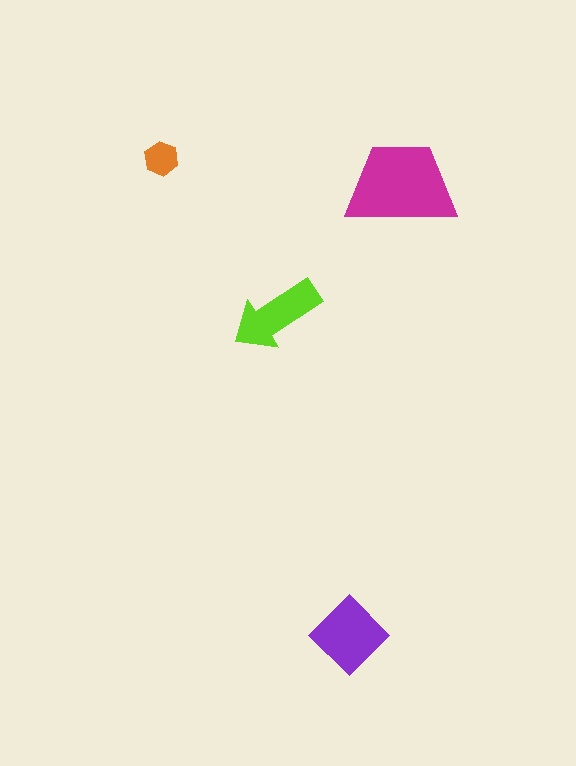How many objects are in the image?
There are 4 objects in the image.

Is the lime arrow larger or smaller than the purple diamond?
Smaller.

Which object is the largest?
The magenta trapezoid.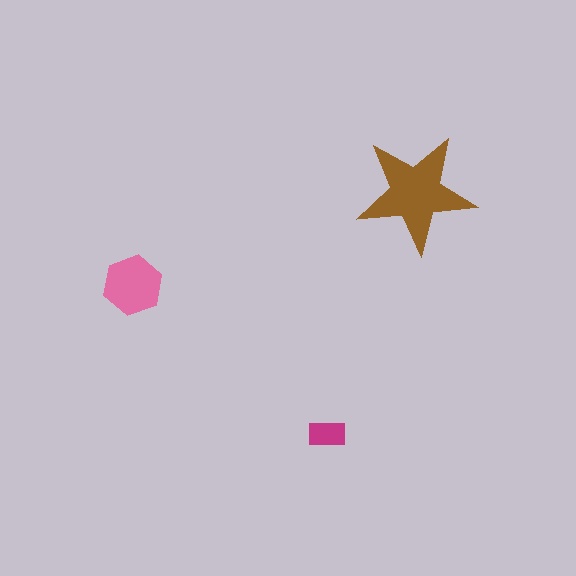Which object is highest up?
The brown star is topmost.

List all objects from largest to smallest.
The brown star, the pink hexagon, the magenta rectangle.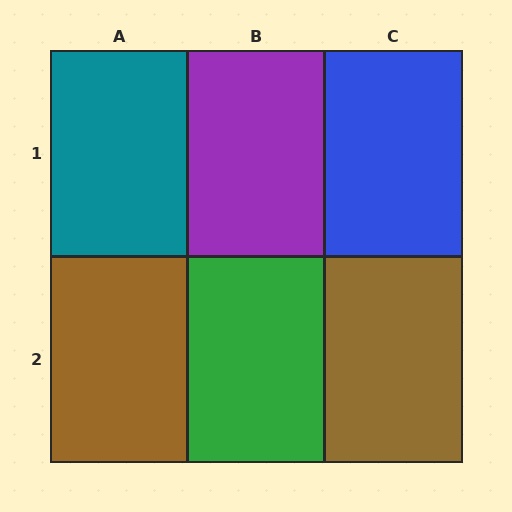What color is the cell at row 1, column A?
Teal.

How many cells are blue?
1 cell is blue.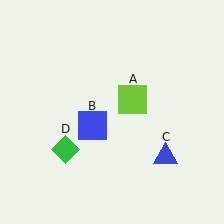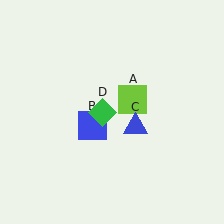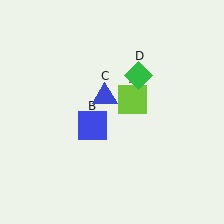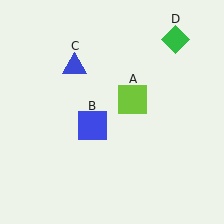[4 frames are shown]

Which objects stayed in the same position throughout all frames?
Lime square (object A) and blue square (object B) remained stationary.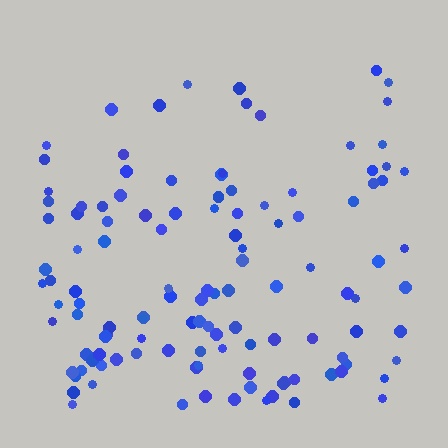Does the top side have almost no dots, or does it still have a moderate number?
Still a moderate number, just noticeably fewer than the bottom.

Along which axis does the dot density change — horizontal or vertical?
Vertical.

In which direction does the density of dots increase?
From top to bottom, with the bottom side densest.